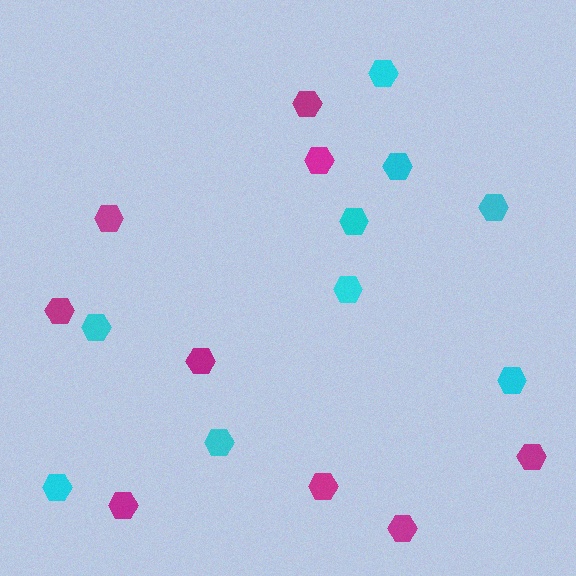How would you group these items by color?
There are 2 groups: one group of magenta hexagons (9) and one group of cyan hexagons (9).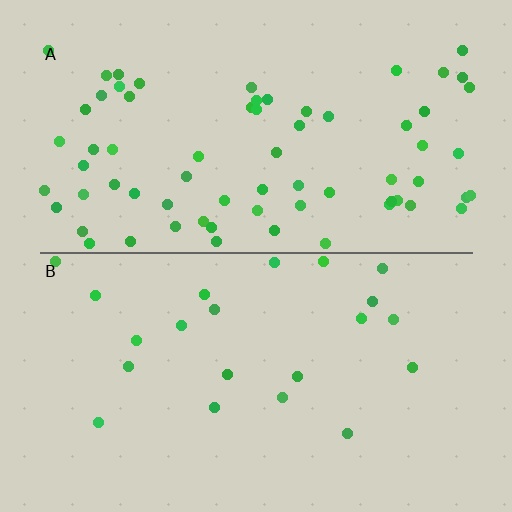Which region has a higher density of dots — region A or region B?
A (the top).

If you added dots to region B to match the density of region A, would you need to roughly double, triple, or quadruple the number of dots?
Approximately triple.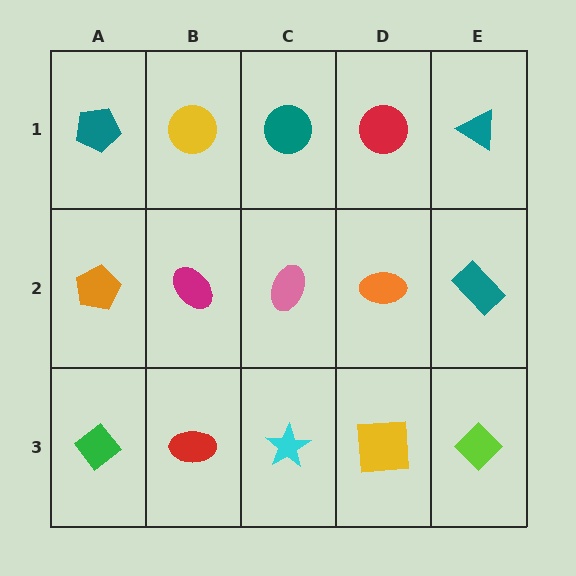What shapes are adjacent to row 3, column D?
An orange ellipse (row 2, column D), a cyan star (row 3, column C), a lime diamond (row 3, column E).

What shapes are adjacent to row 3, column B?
A magenta ellipse (row 2, column B), a green diamond (row 3, column A), a cyan star (row 3, column C).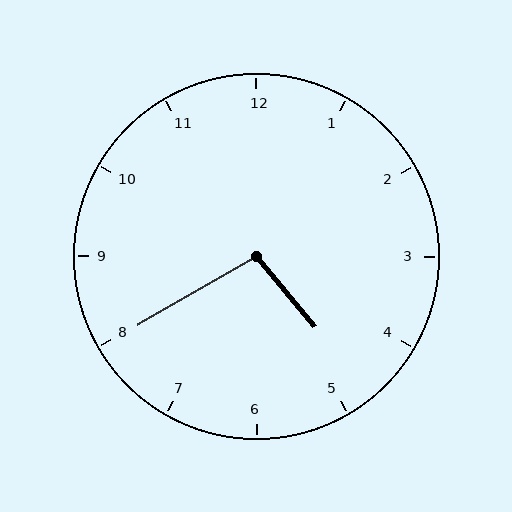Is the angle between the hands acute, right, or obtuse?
It is obtuse.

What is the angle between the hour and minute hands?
Approximately 100 degrees.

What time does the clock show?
4:40.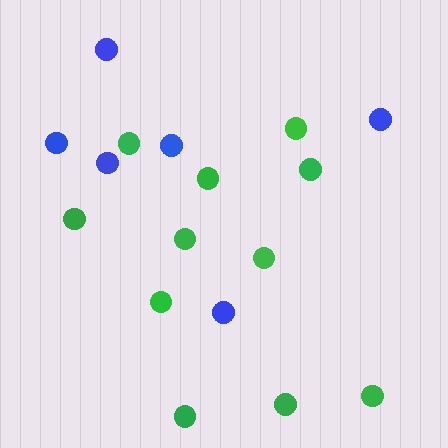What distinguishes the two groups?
There are 2 groups: one group of green circles (11) and one group of blue circles (6).